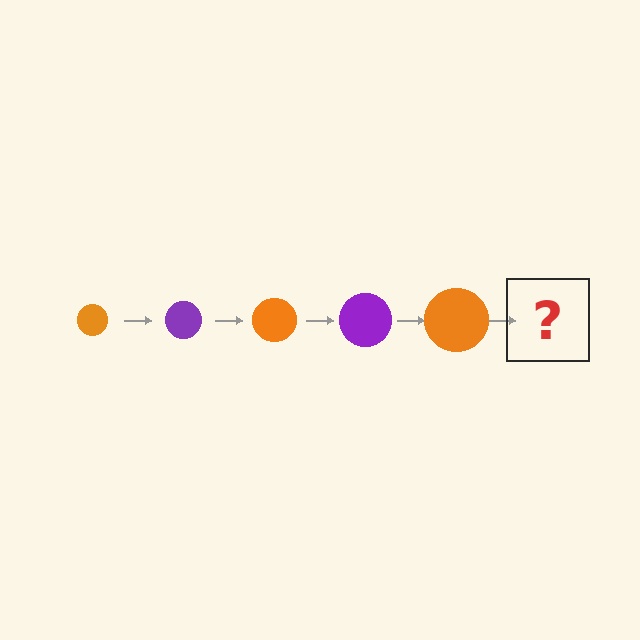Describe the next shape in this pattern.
It should be a purple circle, larger than the previous one.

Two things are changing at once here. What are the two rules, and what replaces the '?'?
The two rules are that the circle grows larger each step and the color cycles through orange and purple. The '?' should be a purple circle, larger than the previous one.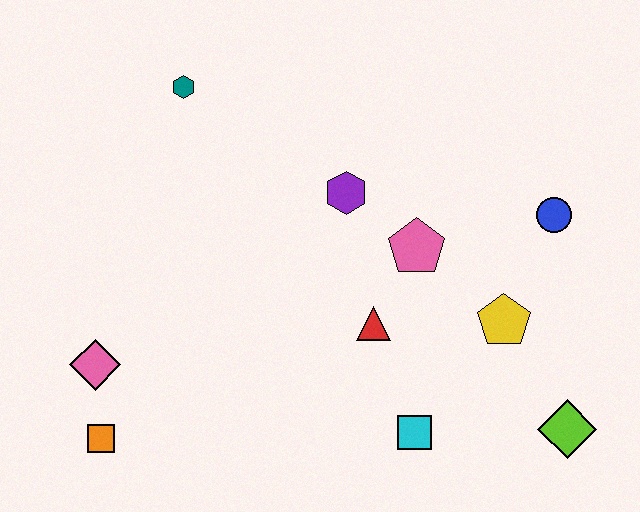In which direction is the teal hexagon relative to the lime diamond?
The teal hexagon is to the left of the lime diamond.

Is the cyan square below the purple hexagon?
Yes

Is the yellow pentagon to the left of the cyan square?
No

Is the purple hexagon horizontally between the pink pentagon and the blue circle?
No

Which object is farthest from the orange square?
The blue circle is farthest from the orange square.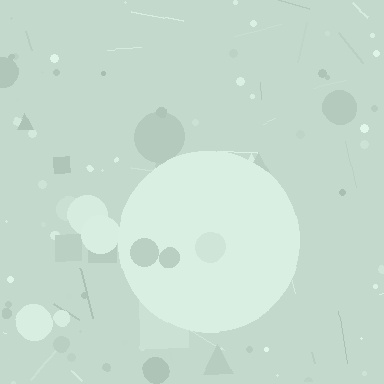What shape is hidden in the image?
A circle is hidden in the image.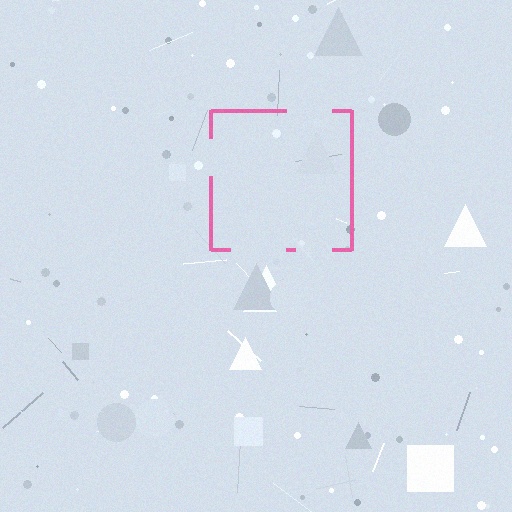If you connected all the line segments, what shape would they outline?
They would outline a square.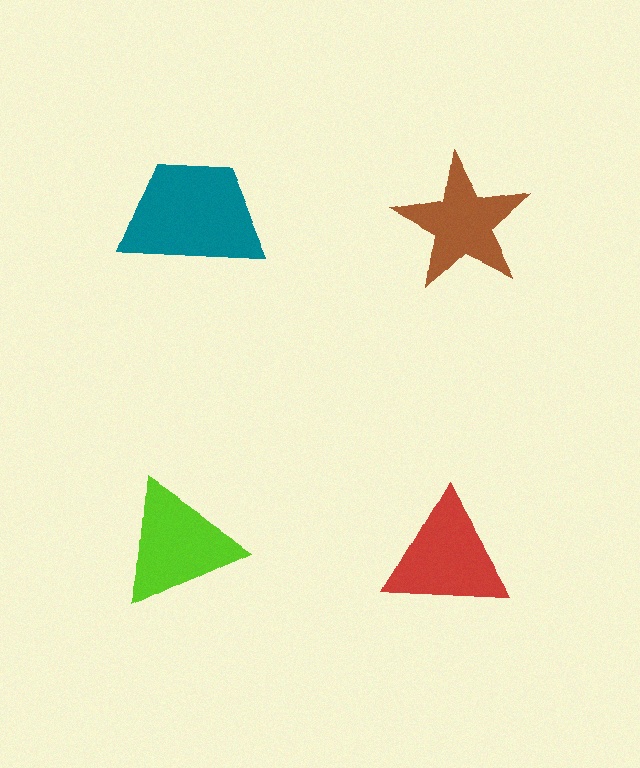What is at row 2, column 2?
A red triangle.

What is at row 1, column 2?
A brown star.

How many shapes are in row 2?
2 shapes.